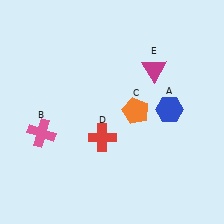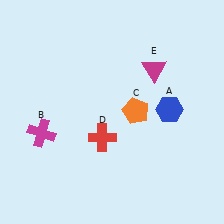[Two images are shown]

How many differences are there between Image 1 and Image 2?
There is 1 difference between the two images.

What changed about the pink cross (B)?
In Image 1, B is pink. In Image 2, it changed to magenta.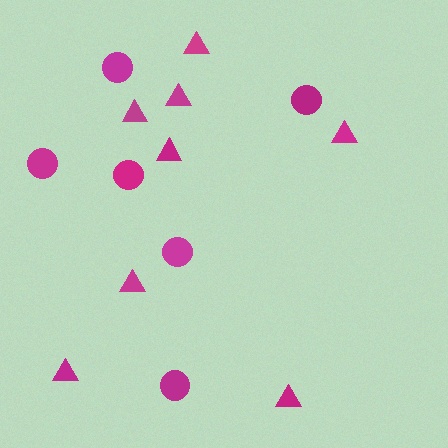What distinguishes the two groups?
There are 2 groups: one group of triangles (8) and one group of circles (6).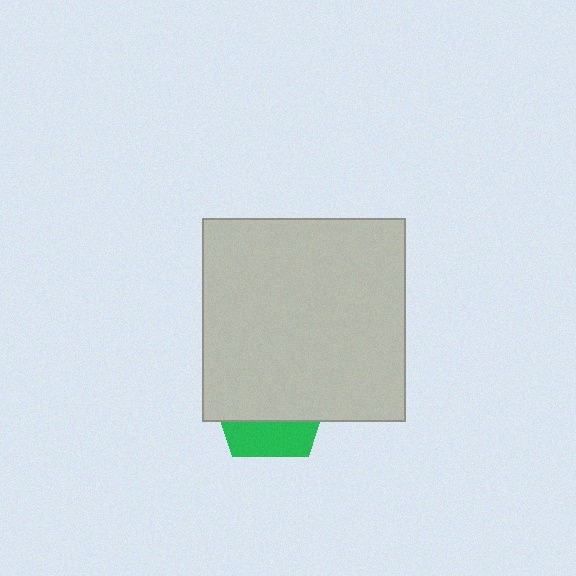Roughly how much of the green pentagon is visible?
A small part of it is visible (roughly 32%).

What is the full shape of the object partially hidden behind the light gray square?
The partially hidden object is a green pentagon.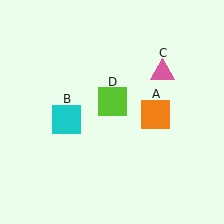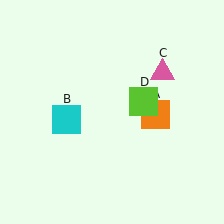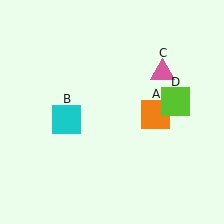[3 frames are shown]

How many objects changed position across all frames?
1 object changed position: lime square (object D).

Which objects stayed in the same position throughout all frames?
Orange square (object A) and cyan square (object B) and pink triangle (object C) remained stationary.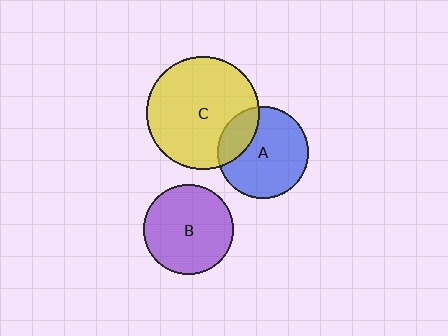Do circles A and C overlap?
Yes.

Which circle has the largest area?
Circle C (yellow).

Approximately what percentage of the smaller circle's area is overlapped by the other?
Approximately 25%.